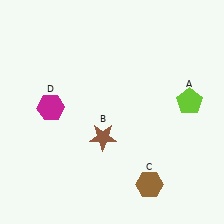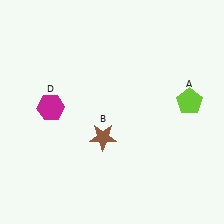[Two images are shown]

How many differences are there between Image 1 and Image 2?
There is 1 difference between the two images.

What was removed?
The brown hexagon (C) was removed in Image 2.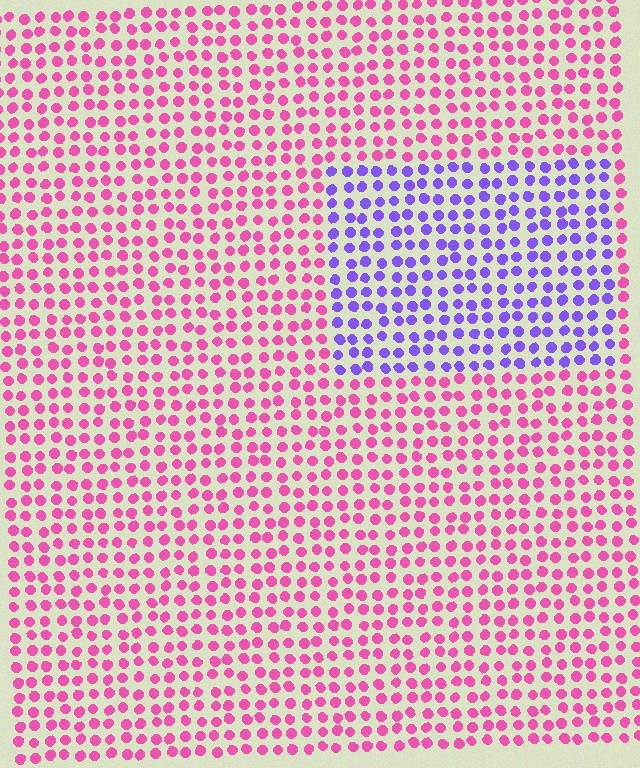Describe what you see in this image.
The image is filled with small pink elements in a uniform arrangement. A rectangle-shaped region is visible where the elements are tinted to a slightly different hue, forming a subtle color boundary.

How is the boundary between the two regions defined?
The boundary is defined purely by a slight shift in hue (about 65 degrees). Spacing, size, and orientation are identical on both sides.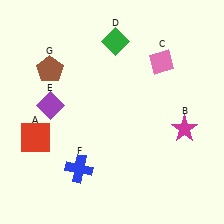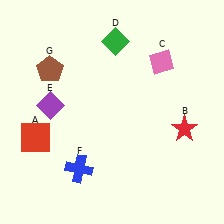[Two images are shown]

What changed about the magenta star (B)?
In Image 1, B is magenta. In Image 2, it changed to red.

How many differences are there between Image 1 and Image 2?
There is 1 difference between the two images.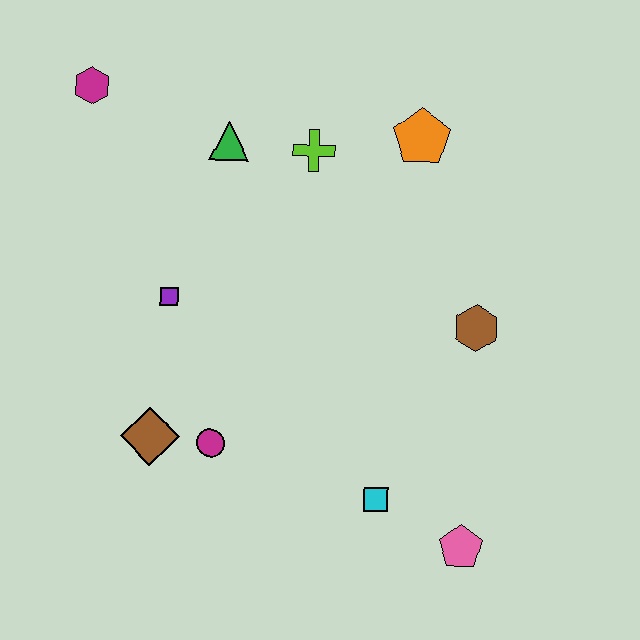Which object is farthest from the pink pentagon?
The magenta hexagon is farthest from the pink pentagon.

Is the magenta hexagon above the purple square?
Yes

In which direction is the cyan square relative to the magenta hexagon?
The cyan square is below the magenta hexagon.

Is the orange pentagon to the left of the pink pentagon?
Yes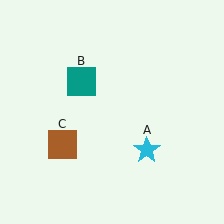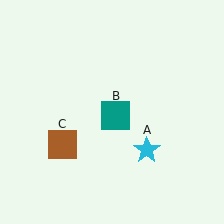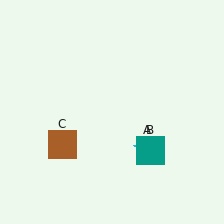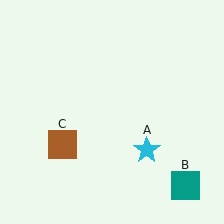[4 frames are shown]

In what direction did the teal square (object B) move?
The teal square (object B) moved down and to the right.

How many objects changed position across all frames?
1 object changed position: teal square (object B).